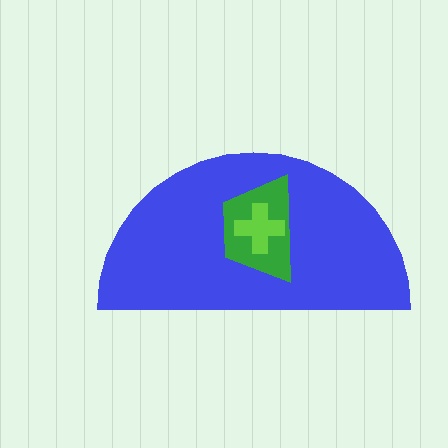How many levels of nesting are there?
3.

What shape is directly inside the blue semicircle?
The green trapezoid.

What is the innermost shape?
The lime cross.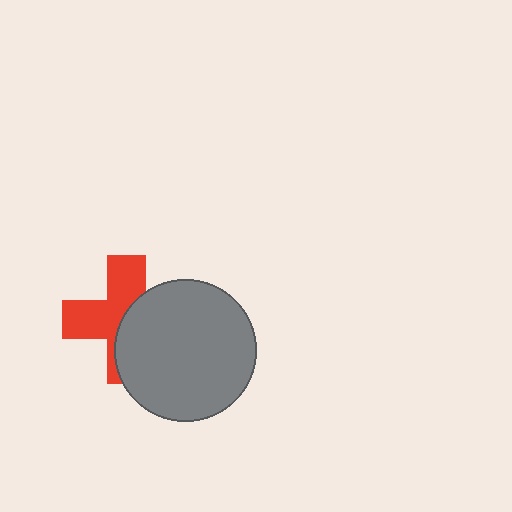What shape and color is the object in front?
The object in front is a gray circle.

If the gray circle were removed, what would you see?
You would see the complete red cross.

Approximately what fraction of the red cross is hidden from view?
Roughly 48% of the red cross is hidden behind the gray circle.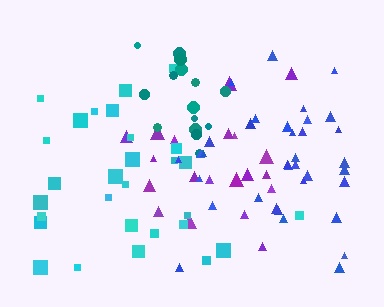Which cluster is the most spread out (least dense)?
Cyan.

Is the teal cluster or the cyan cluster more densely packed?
Teal.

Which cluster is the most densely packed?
Teal.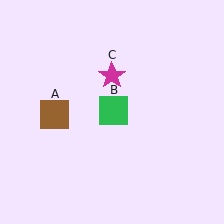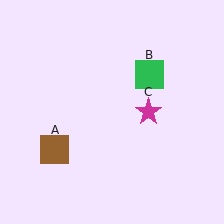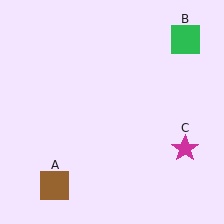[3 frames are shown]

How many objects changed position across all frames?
3 objects changed position: brown square (object A), green square (object B), magenta star (object C).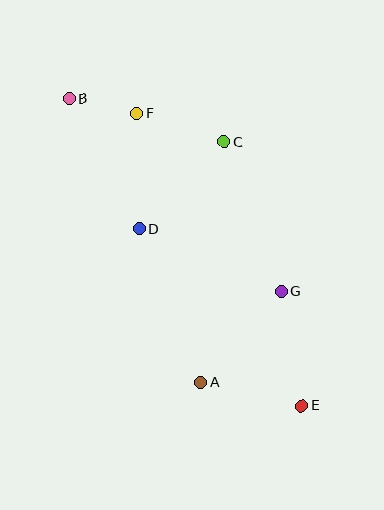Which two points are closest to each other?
Points B and F are closest to each other.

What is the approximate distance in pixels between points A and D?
The distance between A and D is approximately 165 pixels.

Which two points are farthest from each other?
Points B and E are farthest from each other.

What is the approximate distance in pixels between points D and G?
The distance between D and G is approximately 155 pixels.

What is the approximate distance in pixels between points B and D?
The distance between B and D is approximately 148 pixels.